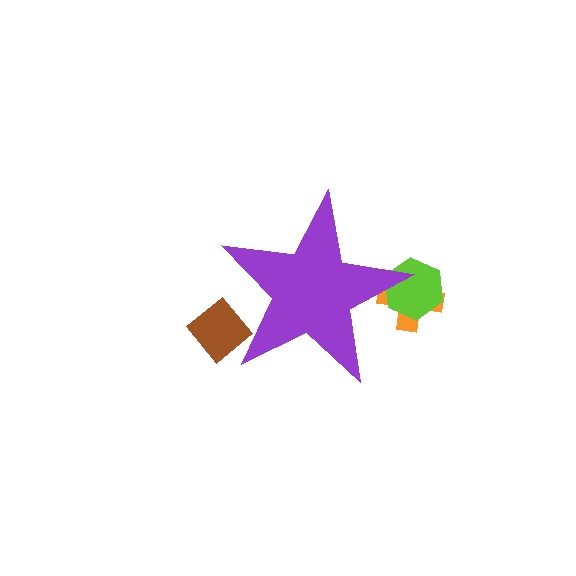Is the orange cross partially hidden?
Yes, the orange cross is partially hidden behind the purple star.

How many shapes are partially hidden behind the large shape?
3 shapes are partially hidden.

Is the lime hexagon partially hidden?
Yes, the lime hexagon is partially hidden behind the purple star.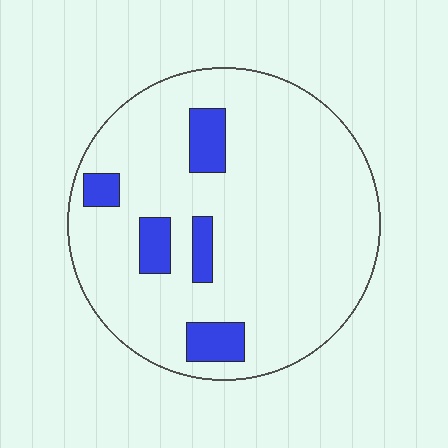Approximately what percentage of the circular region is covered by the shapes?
Approximately 10%.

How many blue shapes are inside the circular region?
5.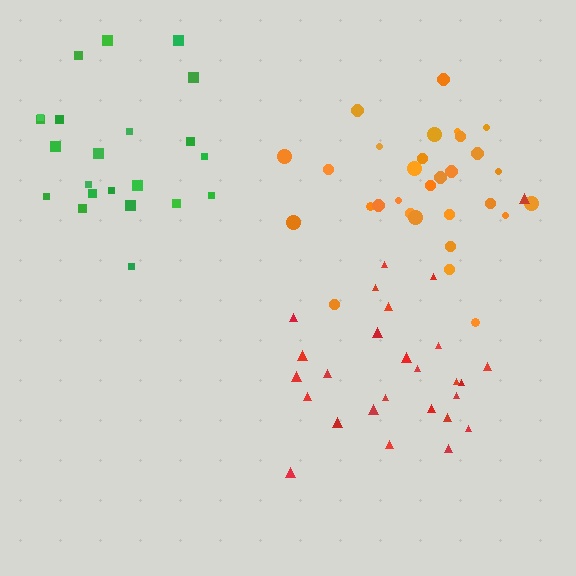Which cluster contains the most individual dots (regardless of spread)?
Orange (30).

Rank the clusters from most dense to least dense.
orange, red, green.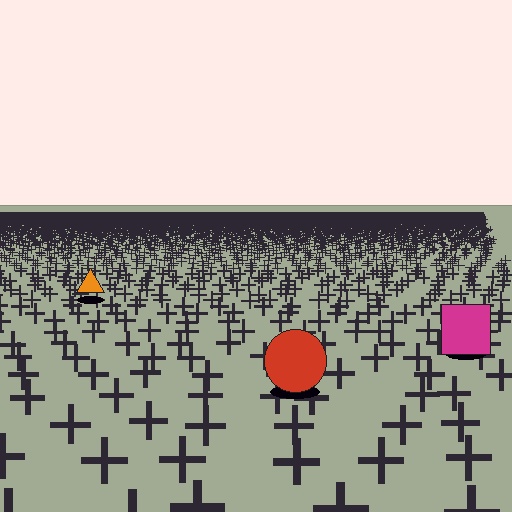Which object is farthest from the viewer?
The orange triangle is farthest from the viewer. It appears smaller and the ground texture around it is denser.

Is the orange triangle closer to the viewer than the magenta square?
No. The magenta square is closer — you can tell from the texture gradient: the ground texture is coarser near it.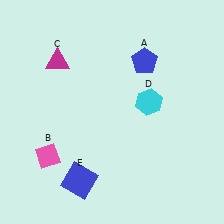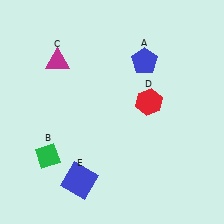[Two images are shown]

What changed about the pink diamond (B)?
In Image 1, B is pink. In Image 2, it changed to green.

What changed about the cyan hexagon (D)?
In Image 1, D is cyan. In Image 2, it changed to red.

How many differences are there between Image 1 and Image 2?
There are 2 differences between the two images.